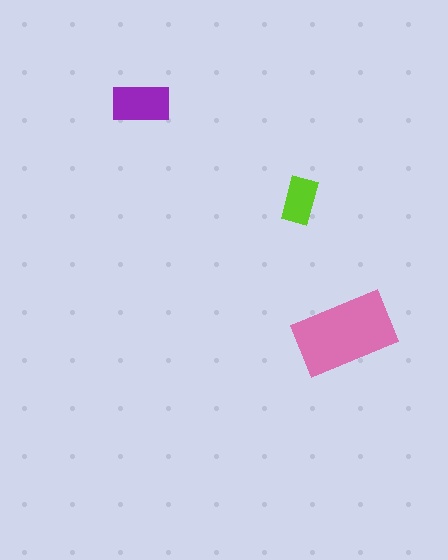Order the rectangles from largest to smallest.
the pink one, the purple one, the lime one.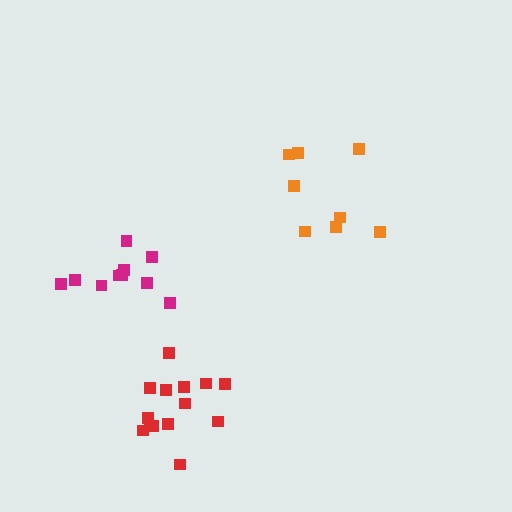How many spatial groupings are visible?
There are 3 spatial groupings.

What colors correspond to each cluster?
The clusters are colored: orange, magenta, red.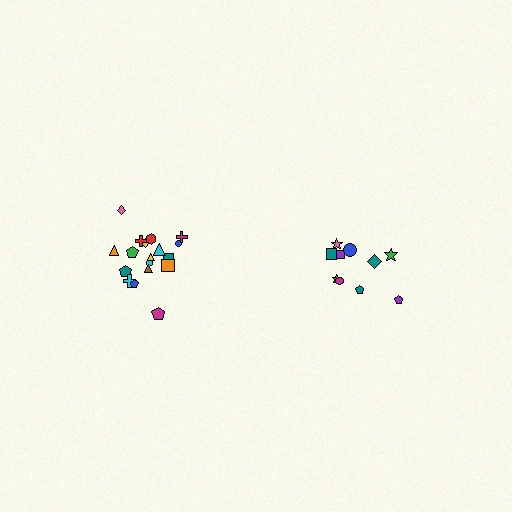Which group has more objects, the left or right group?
The left group.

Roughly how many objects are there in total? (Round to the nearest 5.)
Roughly 30 objects in total.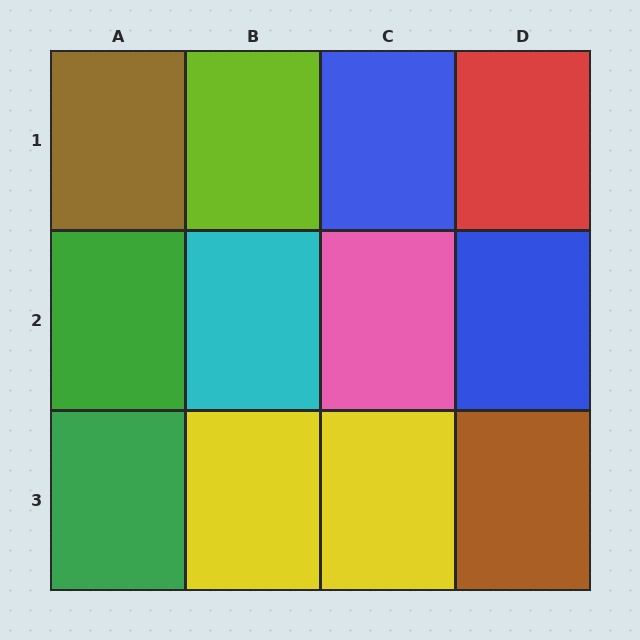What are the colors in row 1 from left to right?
Brown, lime, blue, red.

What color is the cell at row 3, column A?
Green.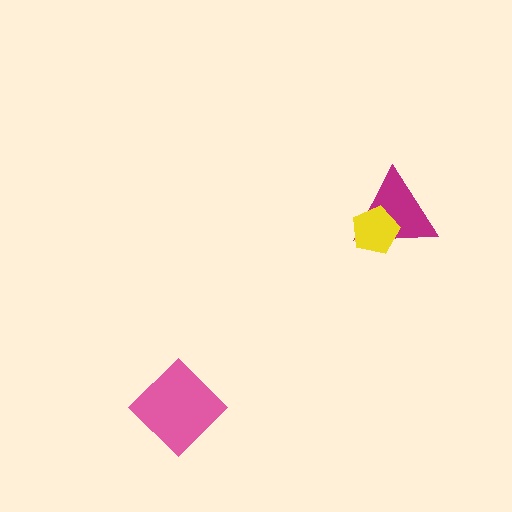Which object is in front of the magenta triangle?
The yellow pentagon is in front of the magenta triangle.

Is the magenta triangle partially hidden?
Yes, it is partially covered by another shape.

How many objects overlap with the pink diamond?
0 objects overlap with the pink diamond.